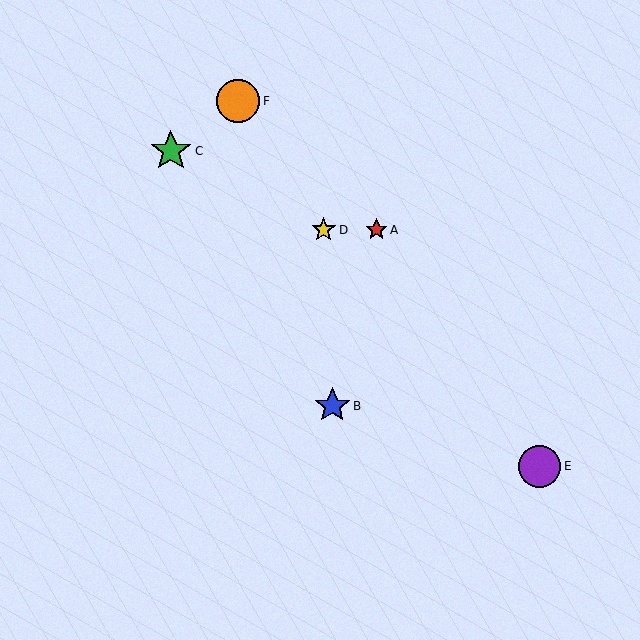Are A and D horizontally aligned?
Yes, both are at y≈230.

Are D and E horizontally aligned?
No, D is at y≈230 and E is at y≈466.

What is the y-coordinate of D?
Object D is at y≈230.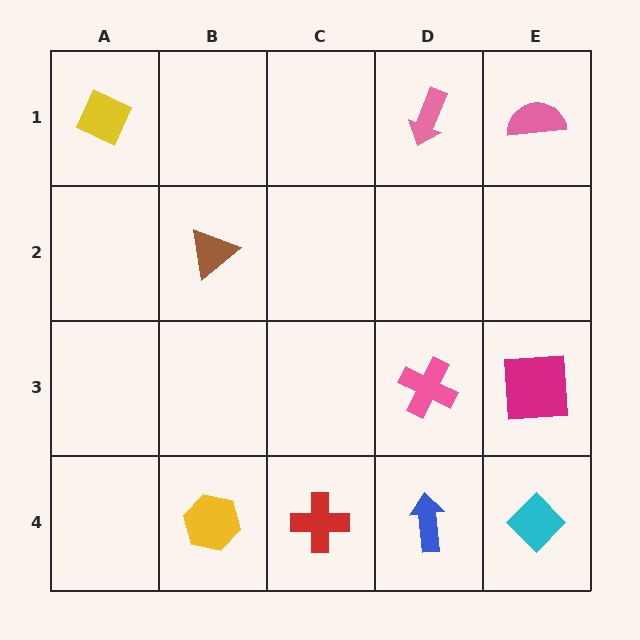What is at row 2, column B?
A brown triangle.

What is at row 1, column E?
A pink semicircle.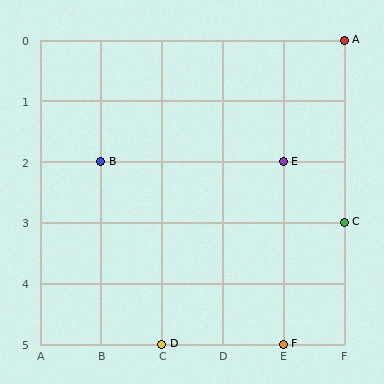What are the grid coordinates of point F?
Point F is at grid coordinates (E, 5).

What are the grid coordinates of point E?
Point E is at grid coordinates (E, 2).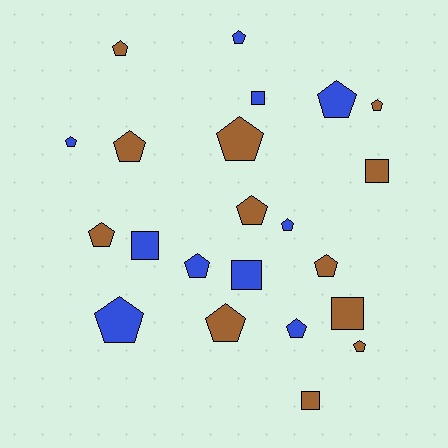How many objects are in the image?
There are 22 objects.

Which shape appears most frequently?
Pentagon, with 16 objects.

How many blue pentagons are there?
There are 7 blue pentagons.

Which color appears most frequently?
Brown, with 12 objects.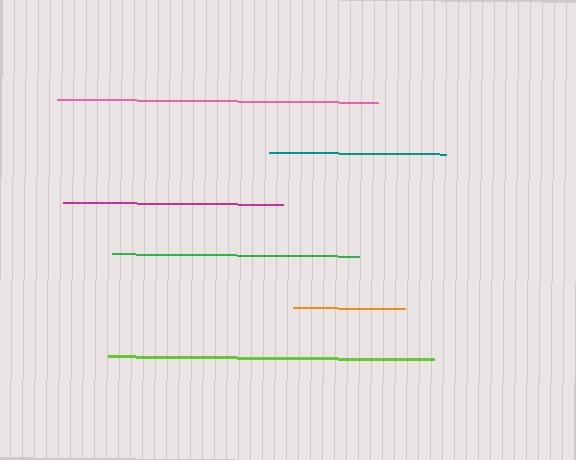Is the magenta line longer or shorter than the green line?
The green line is longer than the magenta line.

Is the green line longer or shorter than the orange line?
The green line is longer than the orange line.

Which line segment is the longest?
The lime line is the longest at approximately 326 pixels.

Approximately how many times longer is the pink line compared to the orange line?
The pink line is approximately 2.8 times the length of the orange line.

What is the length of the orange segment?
The orange segment is approximately 113 pixels long.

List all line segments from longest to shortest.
From longest to shortest: lime, pink, green, magenta, teal, orange.